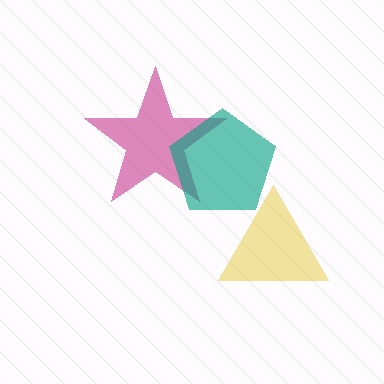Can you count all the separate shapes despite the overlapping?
Yes, there are 3 separate shapes.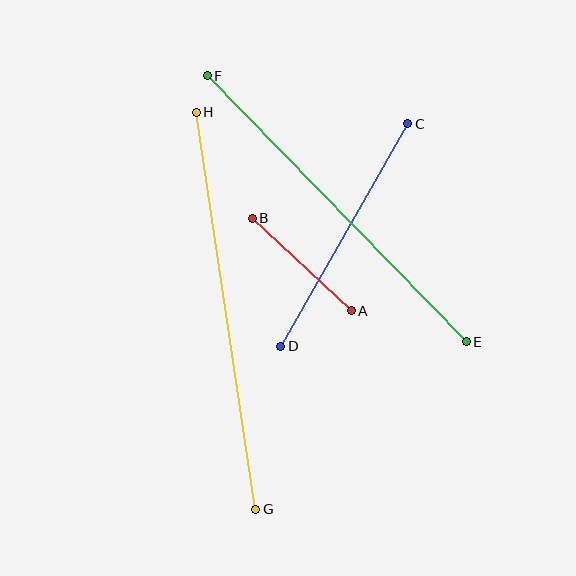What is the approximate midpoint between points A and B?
The midpoint is at approximately (302, 265) pixels.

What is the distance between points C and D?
The distance is approximately 256 pixels.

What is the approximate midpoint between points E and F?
The midpoint is at approximately (337, 209) pixels.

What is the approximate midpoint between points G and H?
The midpoint is at approximately (226, 311) pixels.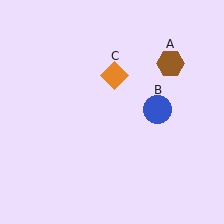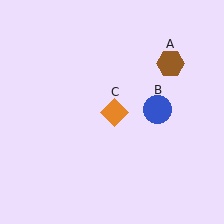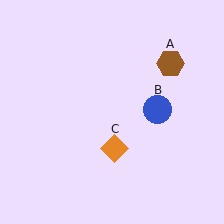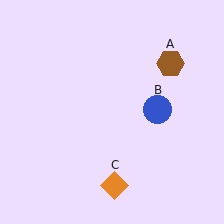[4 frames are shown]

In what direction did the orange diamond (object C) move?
The orange diamond (object C) moved down.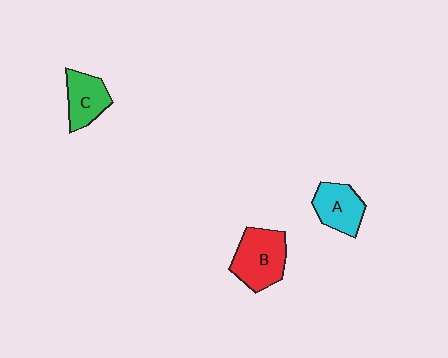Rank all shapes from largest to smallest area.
From largest to smallest: B (red), A (cyan), C (green).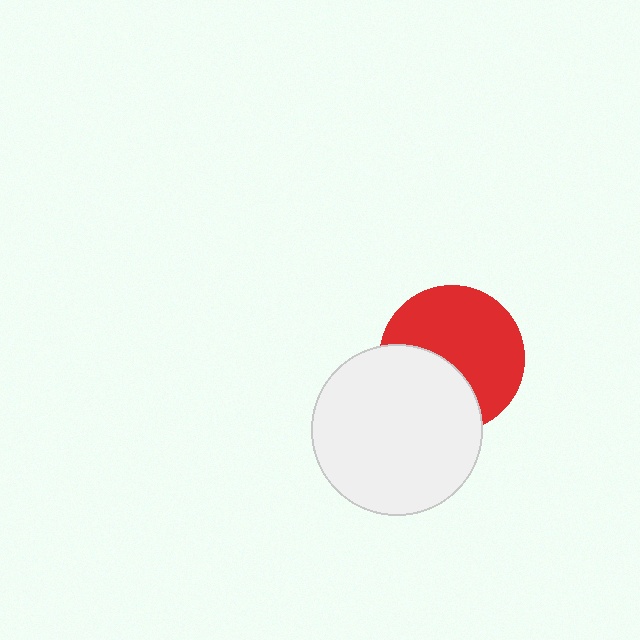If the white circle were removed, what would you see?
You would see the complete red circle.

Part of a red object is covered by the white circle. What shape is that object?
It is a circle.